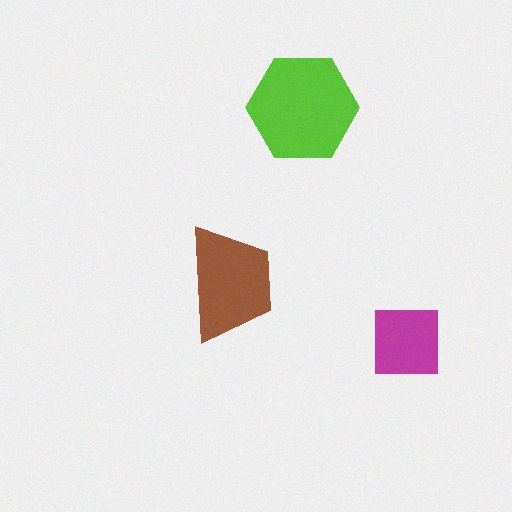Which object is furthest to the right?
The magenta square is rightmost.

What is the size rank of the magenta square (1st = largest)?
3rd.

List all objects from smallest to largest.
The magenta square, the brown trapezoid, the lime hexagon.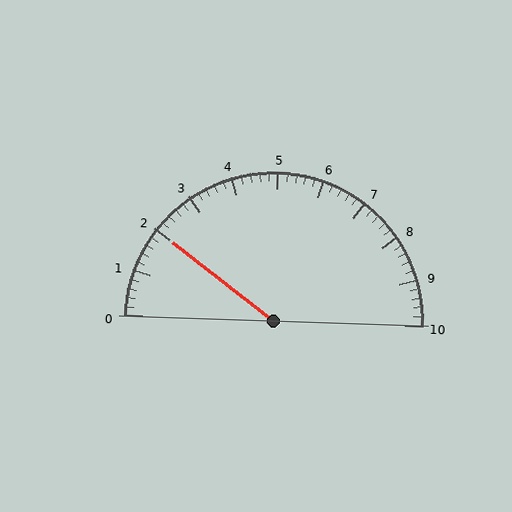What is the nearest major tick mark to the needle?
The nearest major tick mark is 2.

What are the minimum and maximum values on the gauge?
The gauge ranges from 0 to 10.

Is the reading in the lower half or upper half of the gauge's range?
The reading is in the lower half of the range (0 to 10).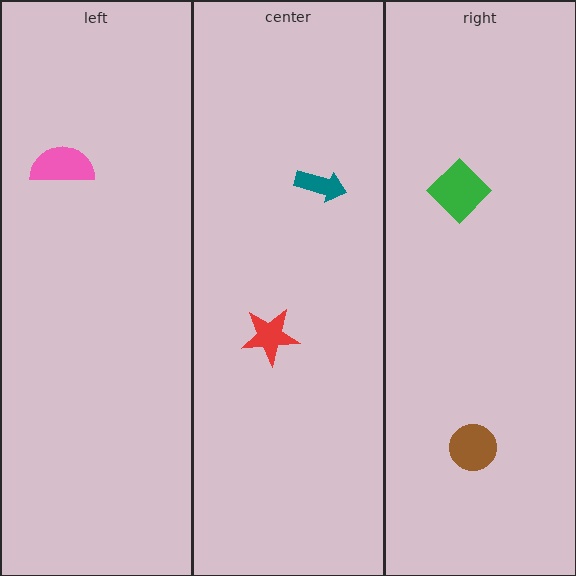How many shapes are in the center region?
2.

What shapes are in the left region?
The pink semicircle.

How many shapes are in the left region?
1.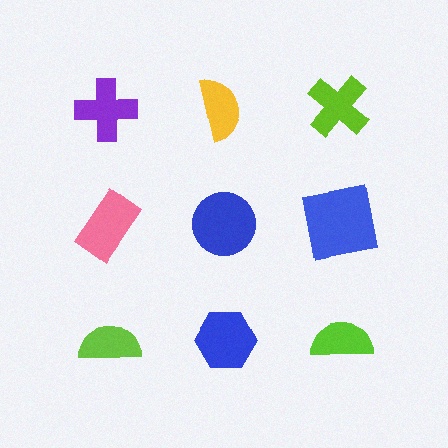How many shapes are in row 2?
3 shapes.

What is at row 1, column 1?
A purple cross.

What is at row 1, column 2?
A yellow semicircle.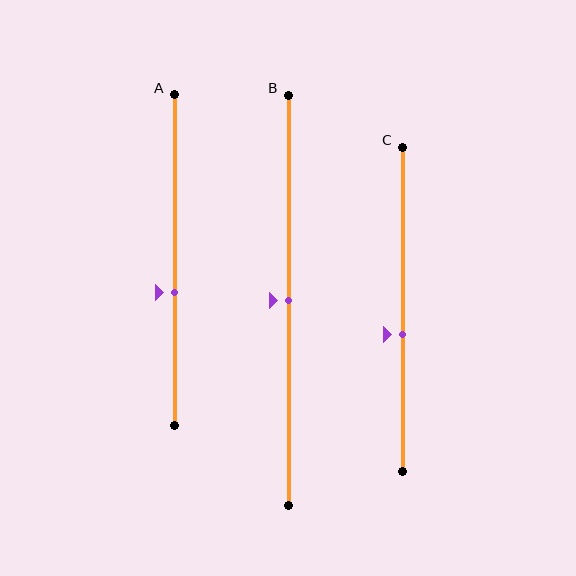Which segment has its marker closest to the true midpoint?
Segment B has its marker closest to the true midpoint.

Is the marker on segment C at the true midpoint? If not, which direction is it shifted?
No, the marker on segment C is shifted downward by about 8% of the segment length.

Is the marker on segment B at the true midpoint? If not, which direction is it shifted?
Yes, the marker on segment B is at the true midpoint.